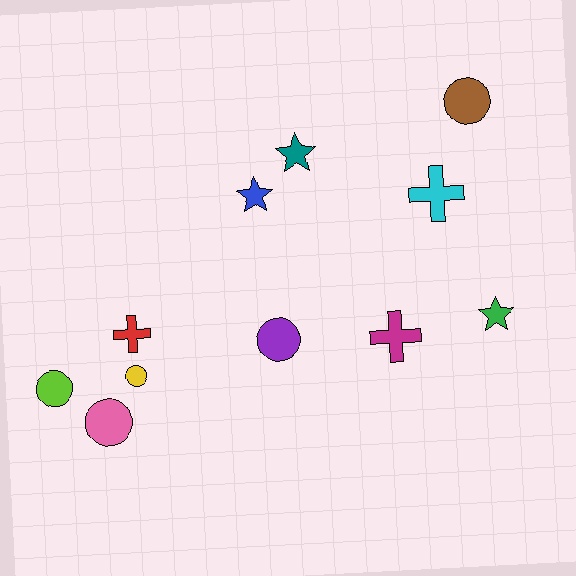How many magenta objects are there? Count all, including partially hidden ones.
There is 1 magenta object.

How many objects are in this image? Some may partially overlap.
There are 11 objects.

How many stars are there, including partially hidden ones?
There are 3 stars.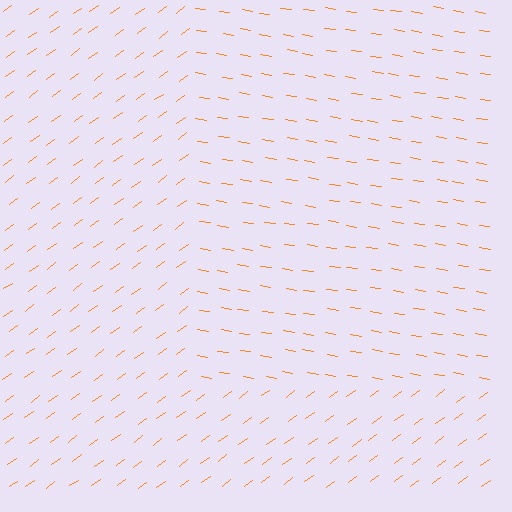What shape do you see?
I see a rectangle.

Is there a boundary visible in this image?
Yes, there is a texture boundary formed by a change in line orientation.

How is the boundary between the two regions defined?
The boundary is defined purely by a change in line orientation (approximately 45 degrees difference). All lines are the same color and thickness.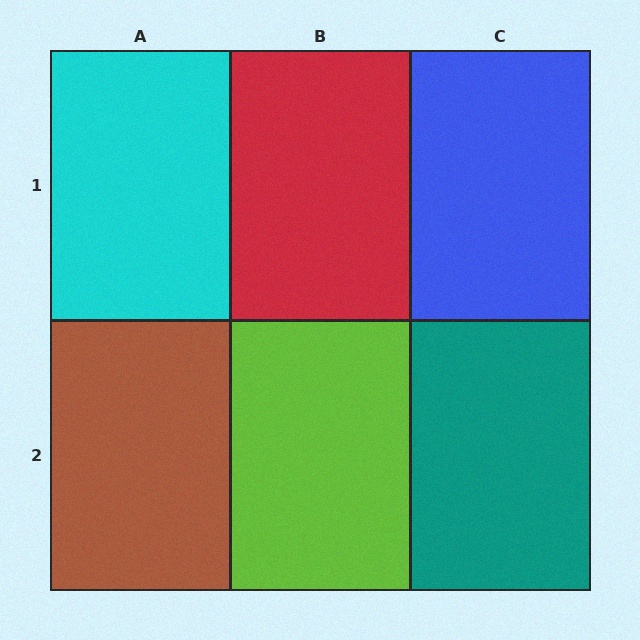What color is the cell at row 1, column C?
Blue.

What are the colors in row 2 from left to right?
Brown, lime, teal.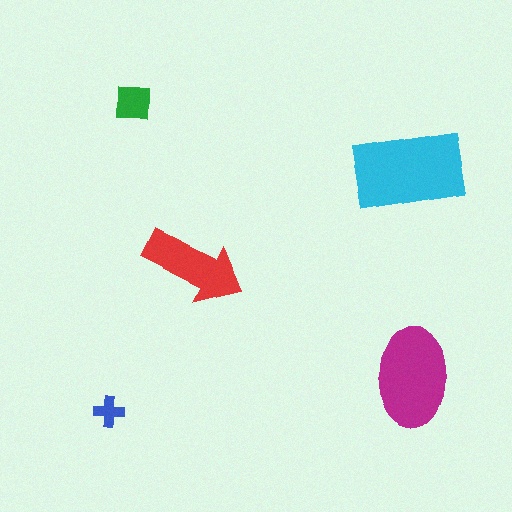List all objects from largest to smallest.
The cyan rectangle, the magenta ellipse, the red arrow, the green square, the blue cross.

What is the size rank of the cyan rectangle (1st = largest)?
1st.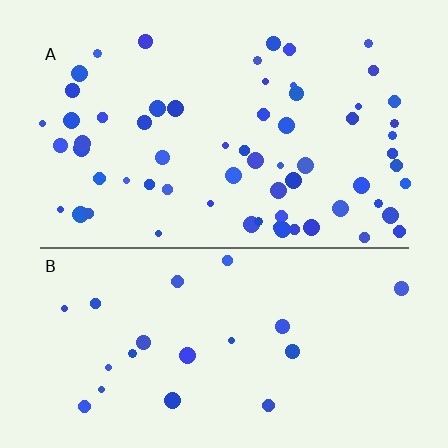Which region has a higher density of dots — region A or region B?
A (the top).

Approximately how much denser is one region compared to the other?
Approximately 3.0× — region A over region B.